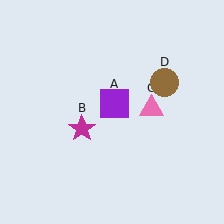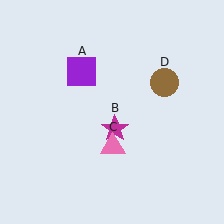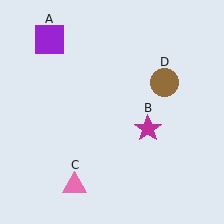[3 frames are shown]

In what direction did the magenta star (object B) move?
The magenta star (object B) moved right.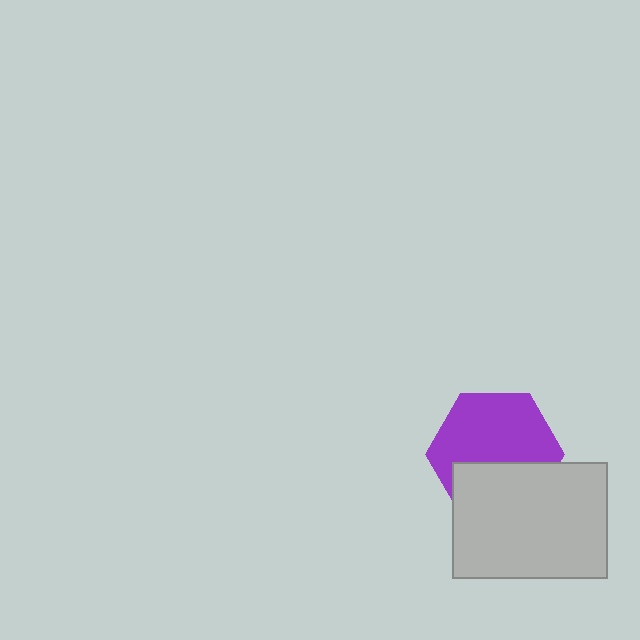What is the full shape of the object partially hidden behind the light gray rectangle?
The partially hidden object is a purple hexagon.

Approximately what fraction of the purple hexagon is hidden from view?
Roughly 39% of the purple hexagon is hidden behind the light gray rectangle.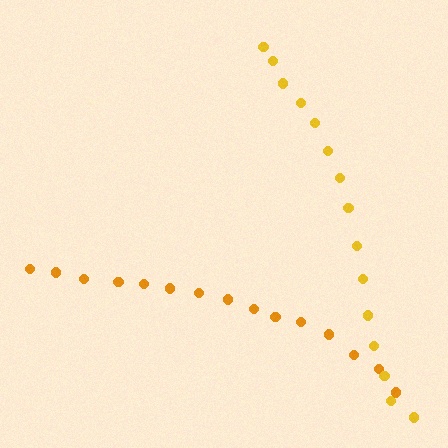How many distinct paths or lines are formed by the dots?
There are 2 distinct paths.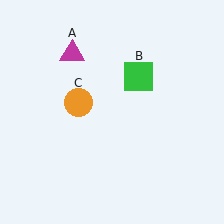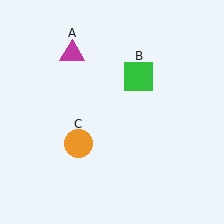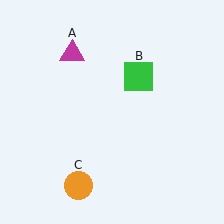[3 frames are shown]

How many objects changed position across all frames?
1 object changed position: orange circle (object C).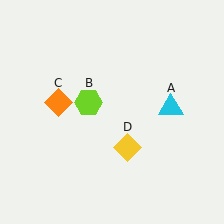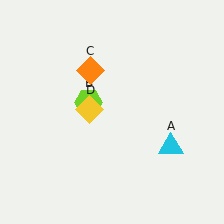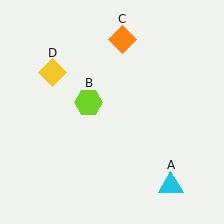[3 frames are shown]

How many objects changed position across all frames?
3 objects changed position: cyan triangle (object A), orange diamond (object C), yellow diamond (object D).